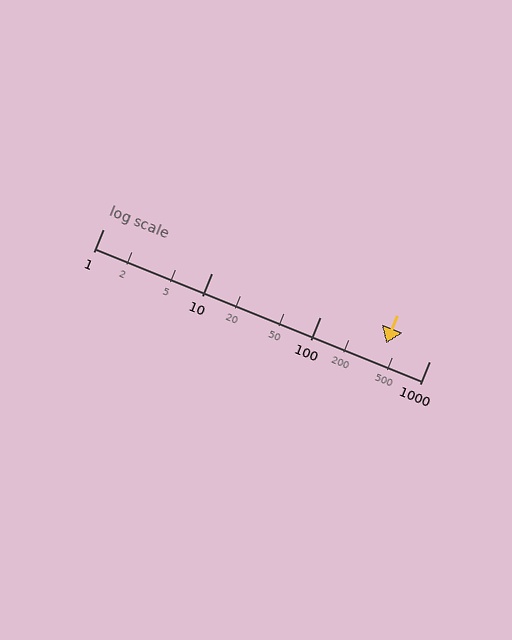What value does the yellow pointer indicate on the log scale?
The pointer indicates approximately 400.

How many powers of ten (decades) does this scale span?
The scale spans 3 decades, from 1 to 1000.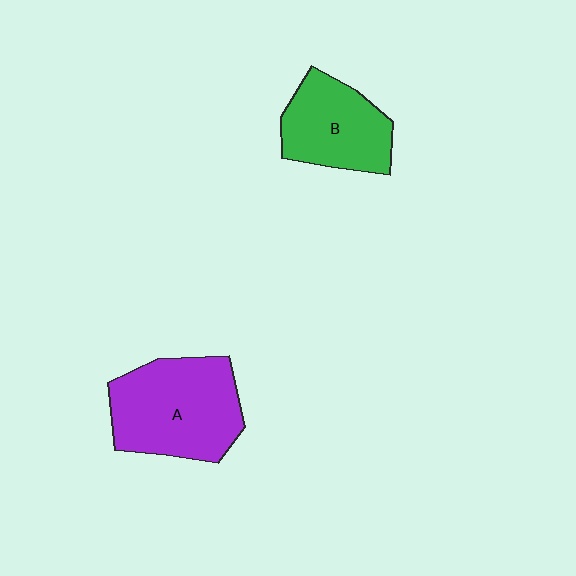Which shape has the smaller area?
Shape B (green).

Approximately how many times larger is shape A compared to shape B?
Approximately 1.4 times.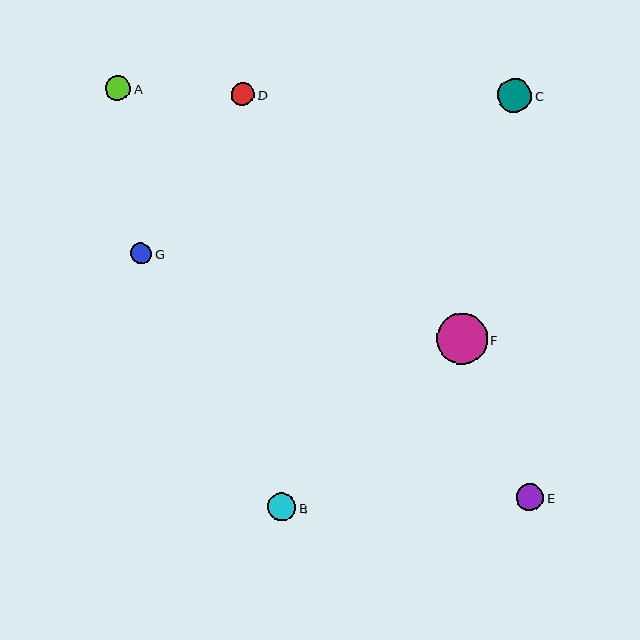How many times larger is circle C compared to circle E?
Circle C is approximately 1.3 times the size of circle E.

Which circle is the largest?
Circle F is the largest with a size of approximately 51 pixels.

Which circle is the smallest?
Circle G is the smallest with a size of approximately 21 pixels.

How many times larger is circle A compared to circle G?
Circle A is approximately 1.2 times the size of circle G.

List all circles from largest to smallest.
From largest to smallest: F, C, B, E, A, D, G.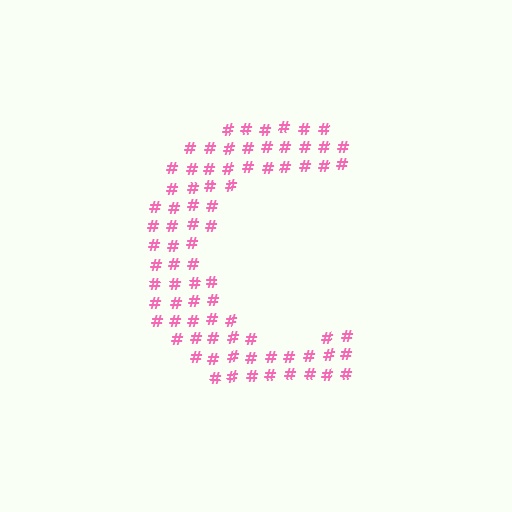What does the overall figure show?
The overall figure shows the letter C.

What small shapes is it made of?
It is made of small hash symbols.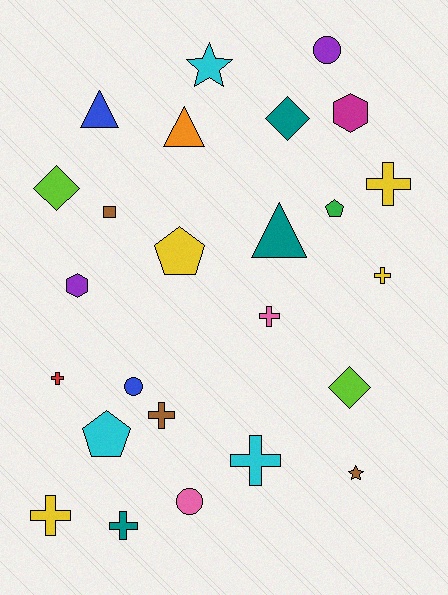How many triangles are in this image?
There are 3 triangles.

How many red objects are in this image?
There is 1 red object.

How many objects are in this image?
There are 25 objects.